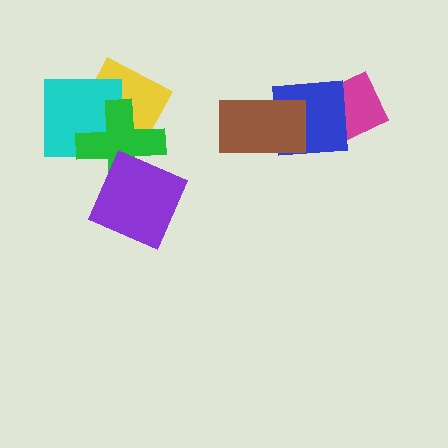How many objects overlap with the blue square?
2 objects overlap with the blue square.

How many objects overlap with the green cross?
3 objects overlap with the green cross.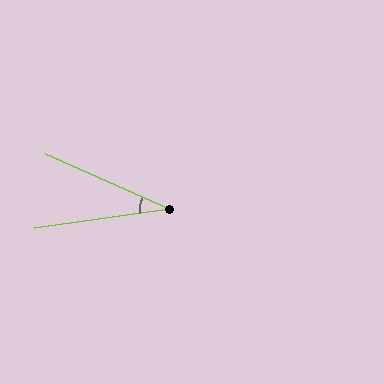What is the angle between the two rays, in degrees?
Approximately 32 degrees.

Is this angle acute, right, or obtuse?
It is acute.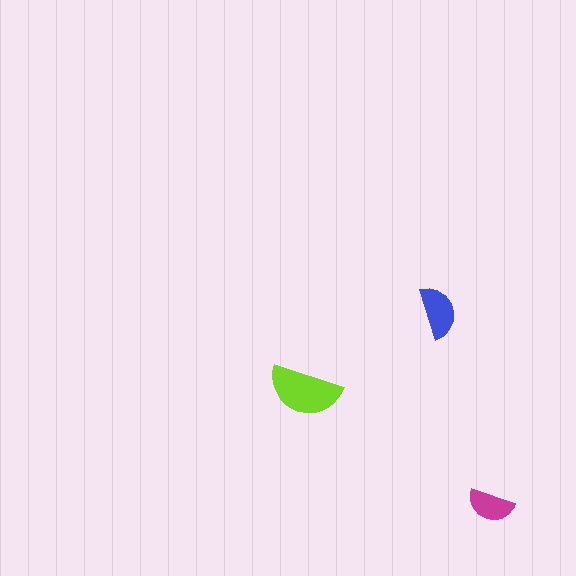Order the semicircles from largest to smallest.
the lime one, the blue one, the magenta one.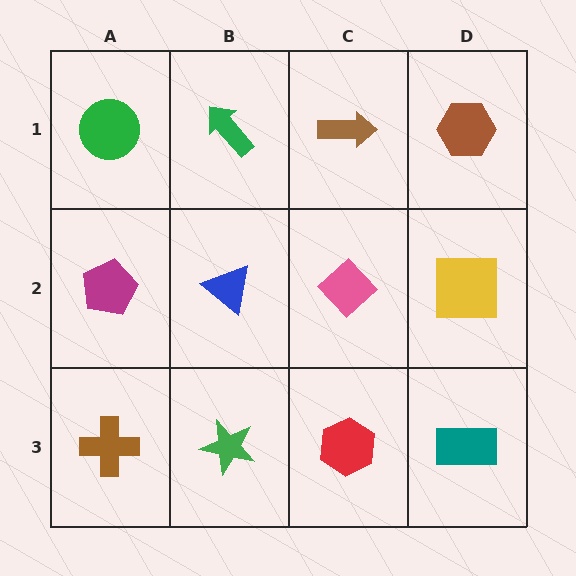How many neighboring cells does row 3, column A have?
2.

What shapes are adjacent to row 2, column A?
A green circle (row 1, column A), a brown cross (row 3, column A), a blue triangle (row 2, column B).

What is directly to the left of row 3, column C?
A green star.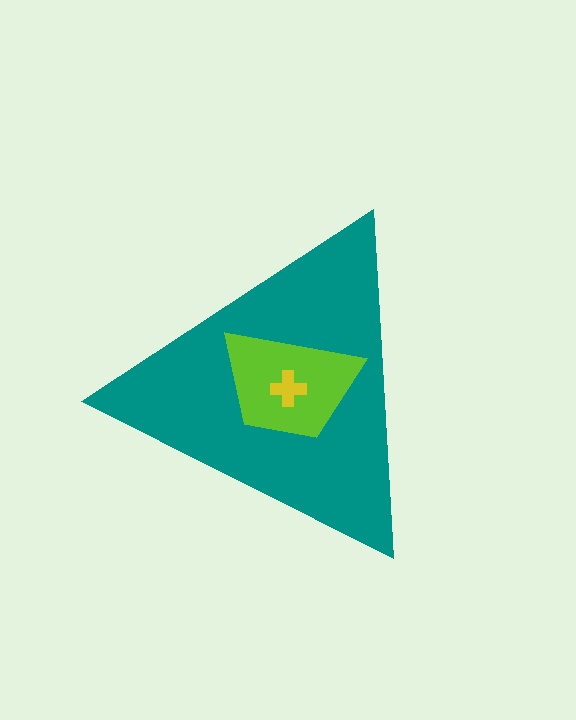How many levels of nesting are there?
3.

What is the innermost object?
The yellow cross.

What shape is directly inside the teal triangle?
The lime trapezoid.